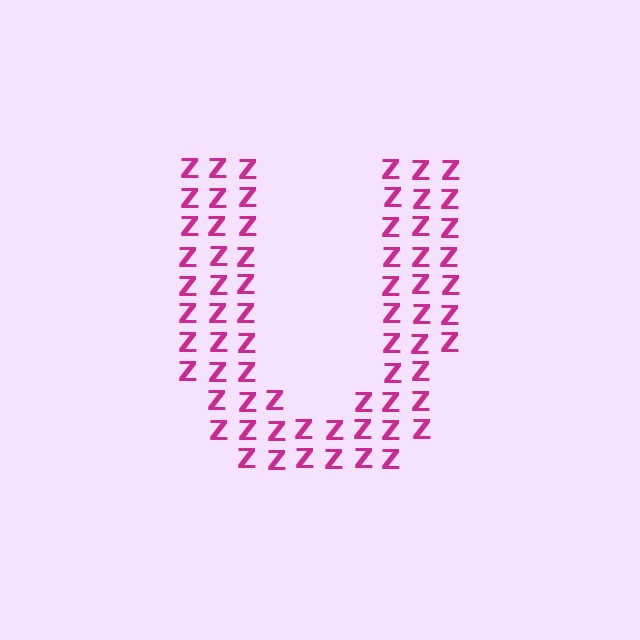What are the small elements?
The small elements are letter Z's.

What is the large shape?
The large shape is the letter U.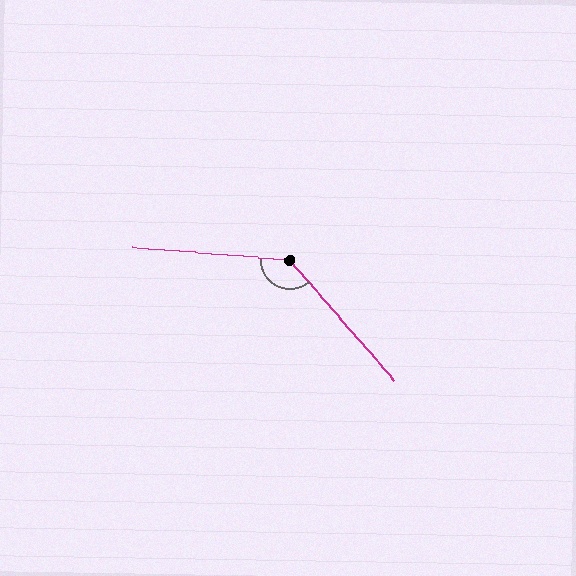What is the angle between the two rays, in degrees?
Approximately 135 degrees.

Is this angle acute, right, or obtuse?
It is obtuse.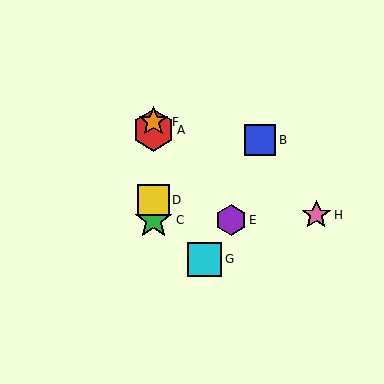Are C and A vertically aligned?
Yes, both are at x≈153.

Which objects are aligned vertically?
Objects A, C, D, F are aligned vertically.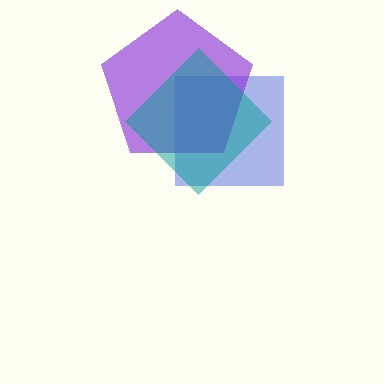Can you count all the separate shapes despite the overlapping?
Yes, there are 3 separate shapes.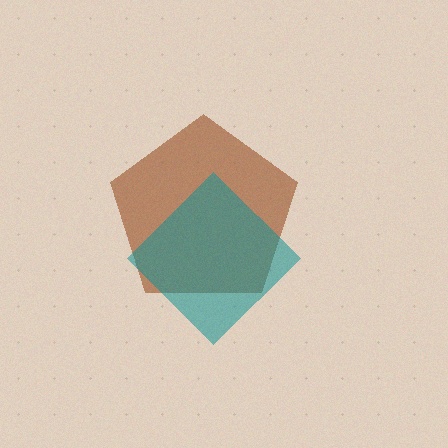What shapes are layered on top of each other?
The layered shapes are: a brown pentagon, a teal diamond.